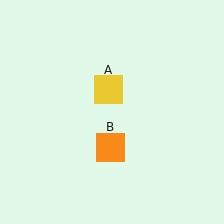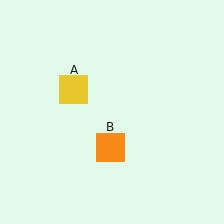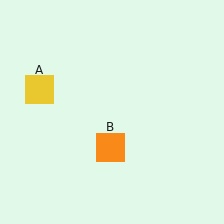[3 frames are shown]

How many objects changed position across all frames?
1 object changed position: yellow square (object A).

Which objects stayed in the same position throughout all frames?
Orange square (object B) remained stationary.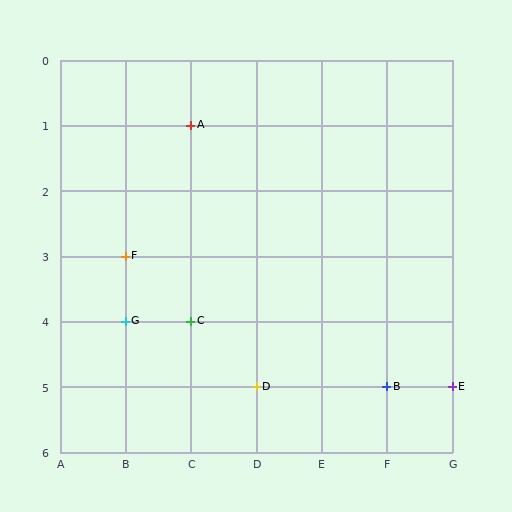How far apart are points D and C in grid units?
Points D and C are 1 column and 1 row apart (about 1.4 grid units diagonally).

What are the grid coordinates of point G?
Point G is at grid coordinates (B, 4).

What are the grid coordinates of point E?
Point E is at grid coordinates (G, 5).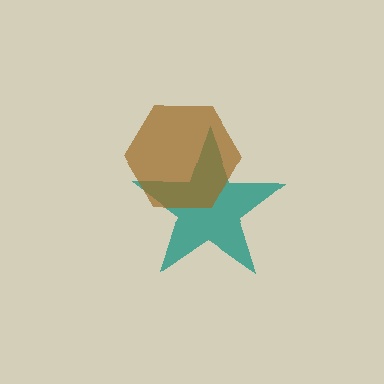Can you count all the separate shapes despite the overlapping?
Yes, there are 2 separate shapes.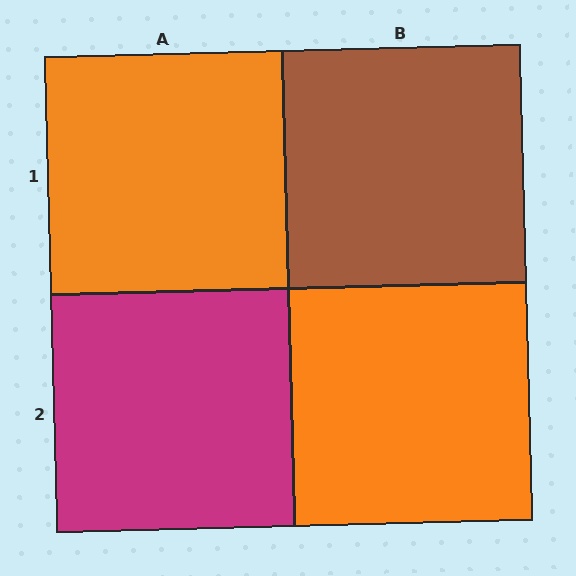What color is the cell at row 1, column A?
Orange.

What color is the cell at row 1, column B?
Brown.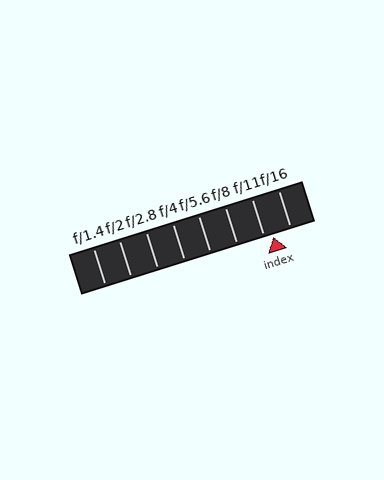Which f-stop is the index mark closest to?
The index mark is closest to f/11.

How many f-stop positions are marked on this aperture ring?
There are 8 f-stop positions marked.